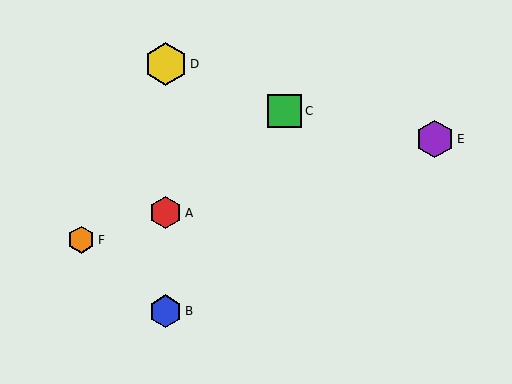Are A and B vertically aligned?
Yes, both are at x≈166.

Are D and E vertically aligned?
No, D is at x≈166 and E is at x≈435.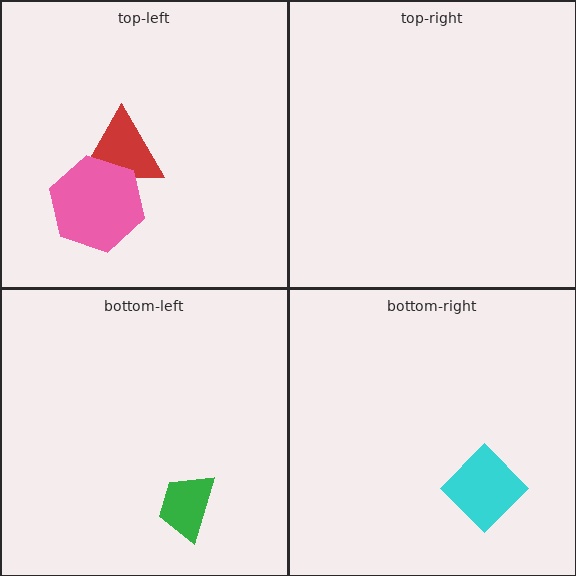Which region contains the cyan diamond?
The bottom-right region.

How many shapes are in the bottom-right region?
1.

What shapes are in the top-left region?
The red triangle, the pink hexagon.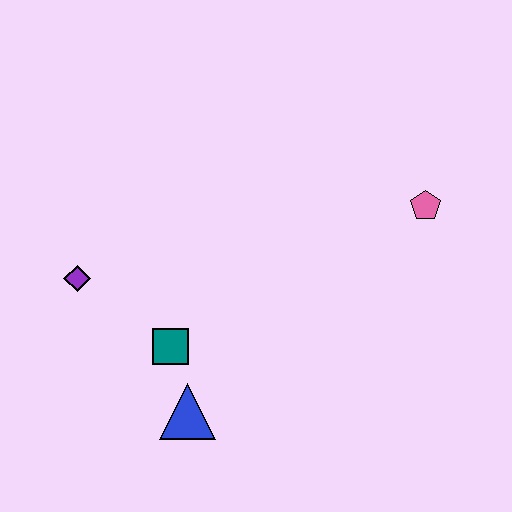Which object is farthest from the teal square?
The pink pentagon is farthest from the teal square.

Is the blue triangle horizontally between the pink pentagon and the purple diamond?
Yes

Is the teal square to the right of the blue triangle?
No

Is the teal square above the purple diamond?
No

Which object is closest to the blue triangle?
The teal square is closest to the blue triangle.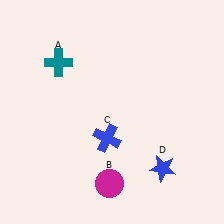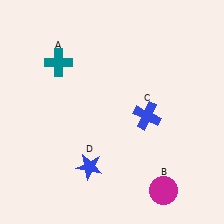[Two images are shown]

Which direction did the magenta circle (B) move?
The magenta circle (B) moved right.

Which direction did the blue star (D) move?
The blue star (D) moved left.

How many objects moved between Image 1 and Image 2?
3 objects moved between the two images.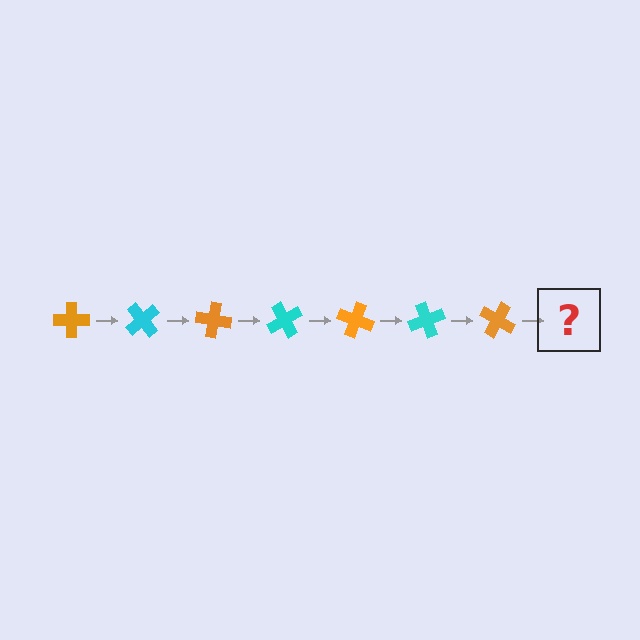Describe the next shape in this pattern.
It should be a cyan cross, rotated 350 degrees from the start.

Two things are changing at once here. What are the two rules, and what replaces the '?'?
The two rules are that it rotates 50 degrees each step and the color cycles through orange and cyan. The '?' should be a cyan cross, rotated 350 degrees from the start.